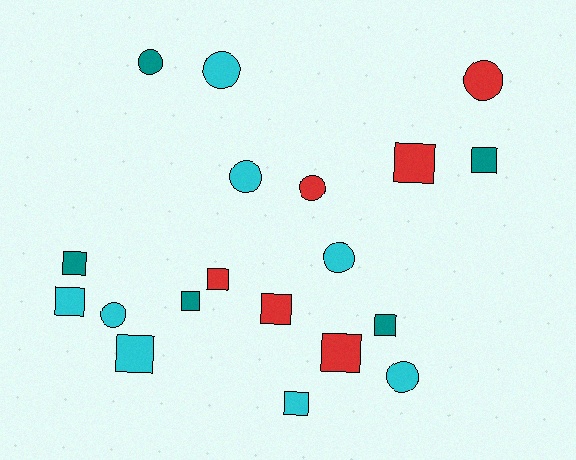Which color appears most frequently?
Cyan, with 8 objects.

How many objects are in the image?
There are 19 objects.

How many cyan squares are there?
There are 3 cyan squares.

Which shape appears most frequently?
Square, with 11 objects.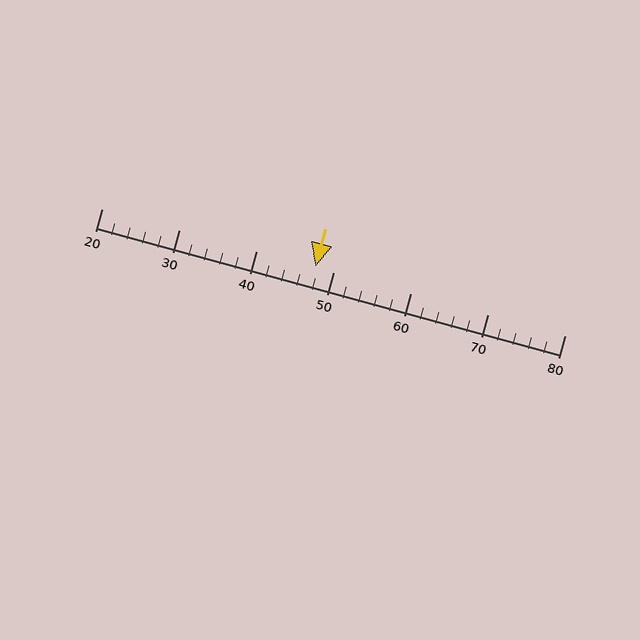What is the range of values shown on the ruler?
The ruler shows values from 20 to 80.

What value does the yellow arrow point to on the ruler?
The yellow arrow points to approximately 48.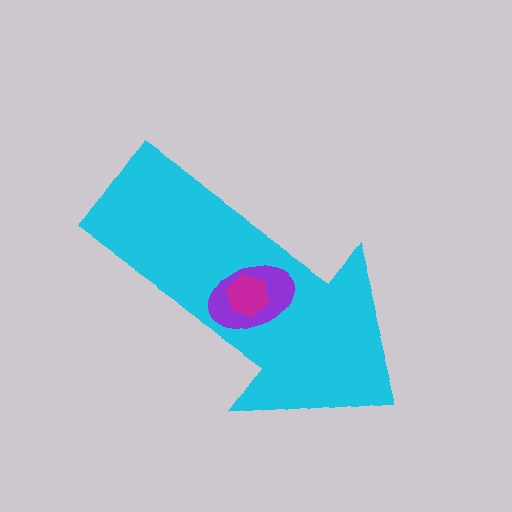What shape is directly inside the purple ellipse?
The magenta hexagon.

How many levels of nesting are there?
3.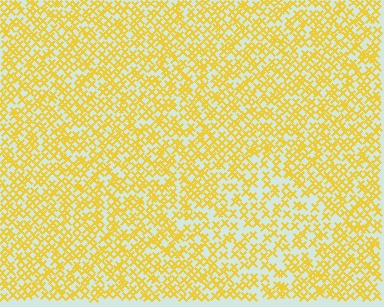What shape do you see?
I see a diamond.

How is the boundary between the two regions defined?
The boundary is defined by a change in element density (approximately 1.5x ratio). All elements are the same color, size, and shape.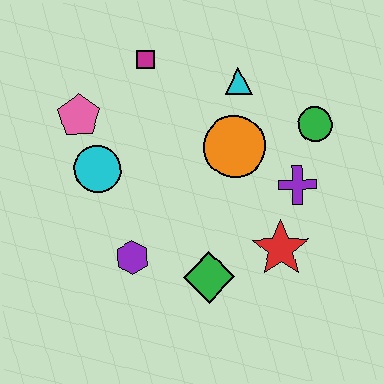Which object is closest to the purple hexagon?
The green diamond is closest to the purple hexagon.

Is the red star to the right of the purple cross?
No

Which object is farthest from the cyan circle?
The green circle is farthest from the cyan circle.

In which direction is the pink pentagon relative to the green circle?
The pink pentagon is to the left of the green circle.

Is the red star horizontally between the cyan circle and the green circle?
Yes